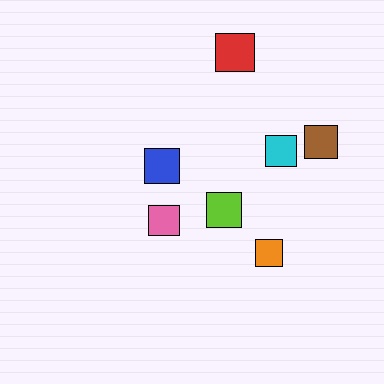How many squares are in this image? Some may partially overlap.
There are 7 squares.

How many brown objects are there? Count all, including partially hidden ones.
There is 1 brown object.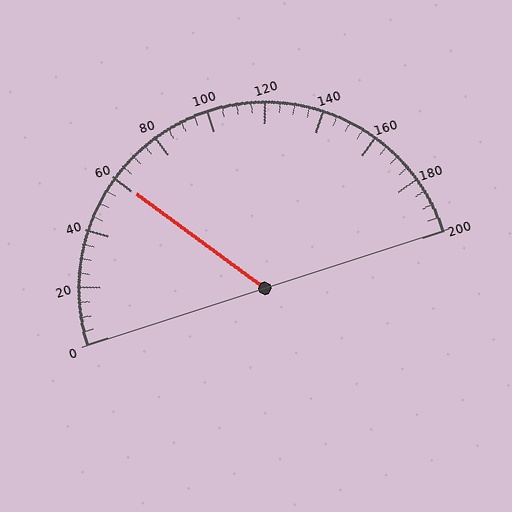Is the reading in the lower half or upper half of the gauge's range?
The reading is in the lower half of the range (0 to 200).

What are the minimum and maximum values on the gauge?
The gauge ranges from 0 to 200.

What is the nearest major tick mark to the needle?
The nearest major tick mark is 60.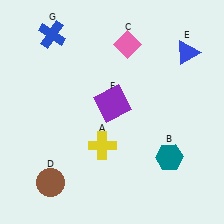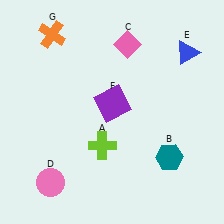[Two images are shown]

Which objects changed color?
A changed from yellow to lime. D changed from brown to pink. G changed from blue to orange.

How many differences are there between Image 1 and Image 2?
There are 3 differences between the two images.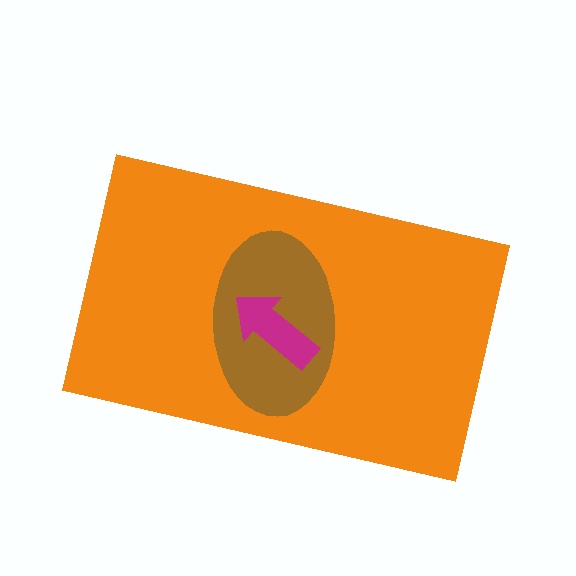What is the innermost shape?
The magenta arrow.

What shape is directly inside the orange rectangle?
The brown ellipse.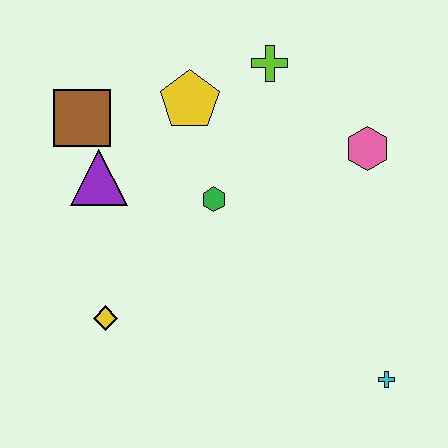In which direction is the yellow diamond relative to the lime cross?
The yellow diamond is below the lime cross.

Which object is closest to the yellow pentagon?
The lime cross is closest to the yellow pentagon.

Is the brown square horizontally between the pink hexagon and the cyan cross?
No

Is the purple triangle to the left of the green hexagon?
Yes